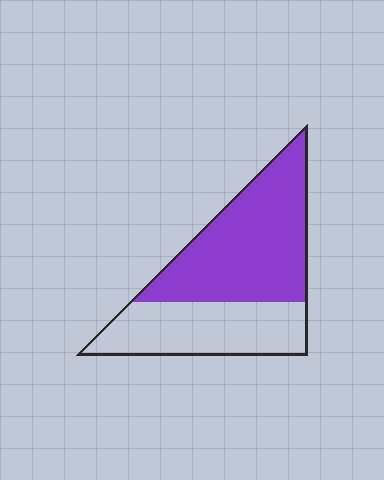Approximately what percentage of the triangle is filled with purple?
Approximately 60%.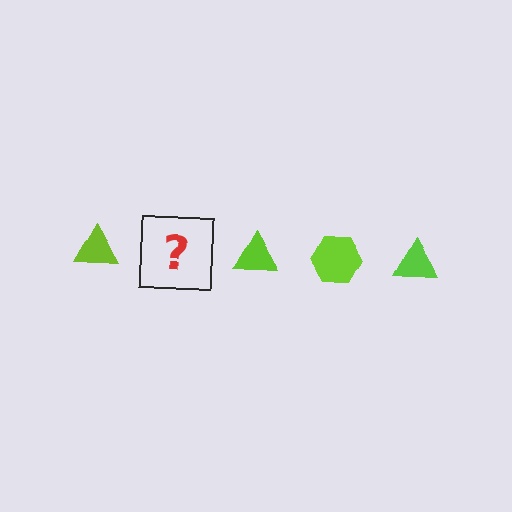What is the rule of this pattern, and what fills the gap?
The rule is that the pattern cycles through triangle, hexagon shapes in lime. The gap should be filled with a lime hexagon.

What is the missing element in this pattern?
The missing element is a lime hexagon.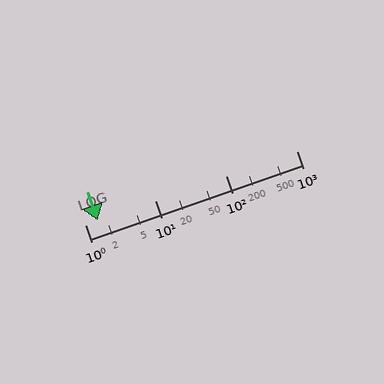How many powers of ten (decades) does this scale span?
The scale spans 3 decades, from 1 to 1000.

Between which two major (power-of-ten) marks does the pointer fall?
The pointer is between 1 and 10.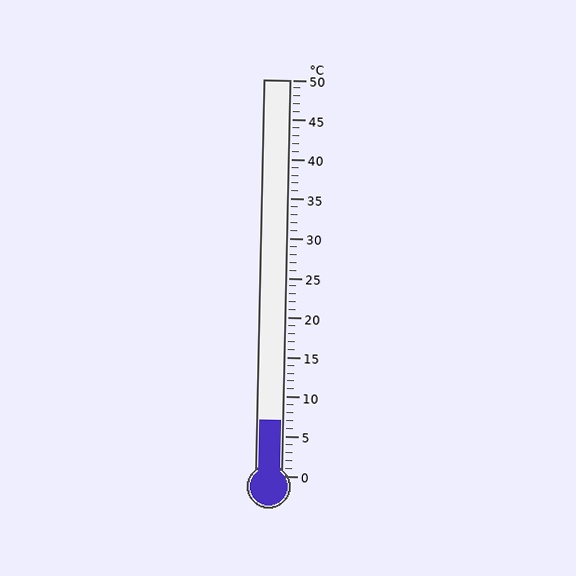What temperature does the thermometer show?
The thermometer shows approximately 7°C.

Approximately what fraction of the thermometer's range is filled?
The thermometer is filled to approximately 15% of its range.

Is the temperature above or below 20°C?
The temperature is below 20°C.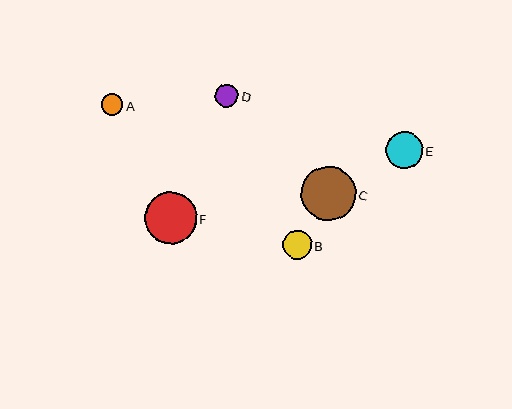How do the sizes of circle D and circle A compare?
Circle D and circle A are approximately the same size.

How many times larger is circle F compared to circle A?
Circle F is approximately 2.4 times the size of circle A.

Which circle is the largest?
Circle C is the largest with a size of approximately 54 pixels.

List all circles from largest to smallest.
From largest to smallest: C, F, E, B, D, A.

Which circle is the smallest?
Circle A is the smallest with a size of approximately 22 pixels.